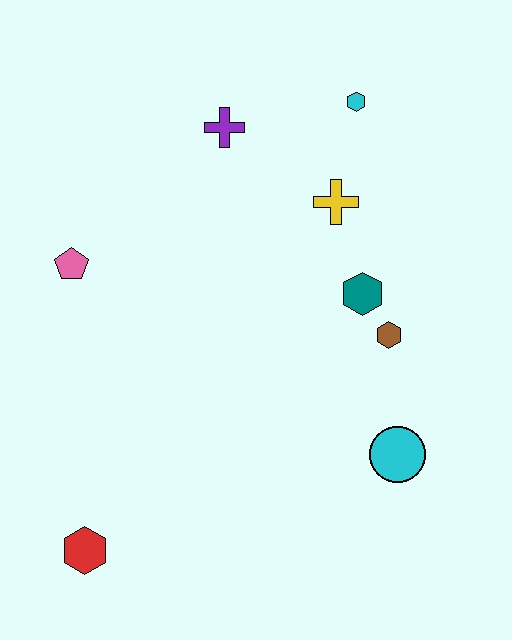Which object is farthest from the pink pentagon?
The cyan circle is farthest from the pink pentagon.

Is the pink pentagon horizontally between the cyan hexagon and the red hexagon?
No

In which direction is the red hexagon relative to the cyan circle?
The red hexagon is to the left of the cyan circle.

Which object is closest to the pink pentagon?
The purple cross is closest to the pink pentagon.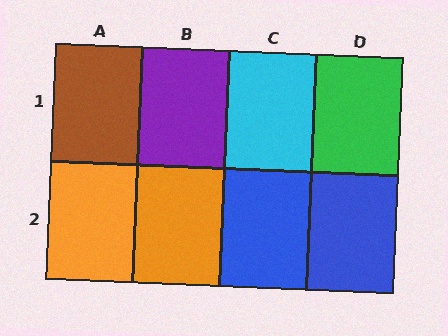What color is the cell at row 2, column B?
Orange.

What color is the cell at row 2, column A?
Orange.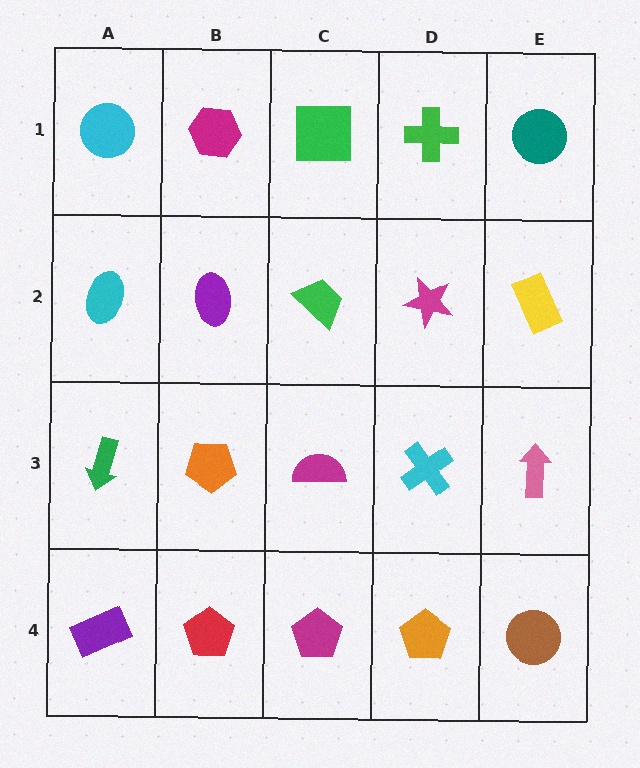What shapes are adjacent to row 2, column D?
A green cross (row 1, column D), a cyan cross (row 3, column D), a green trapezoid (row 2, column C), a yellow rectangle (row 2, column E).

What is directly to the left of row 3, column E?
A cyan cross.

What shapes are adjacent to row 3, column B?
A purple ellipse (row 2, column B), a red pentagon (row 4, column B), a green arrow (row 3, column A), a magenta semicircle (row 3, column C).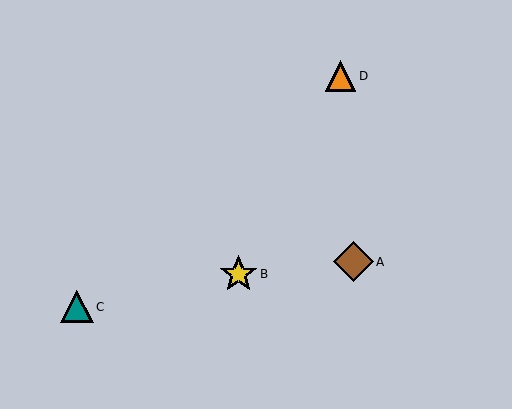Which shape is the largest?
The brown diamond (labeled A) is the largest.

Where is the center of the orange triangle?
The center of the orange triangle is at (341, 76).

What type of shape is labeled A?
Shape A is a brown diamond.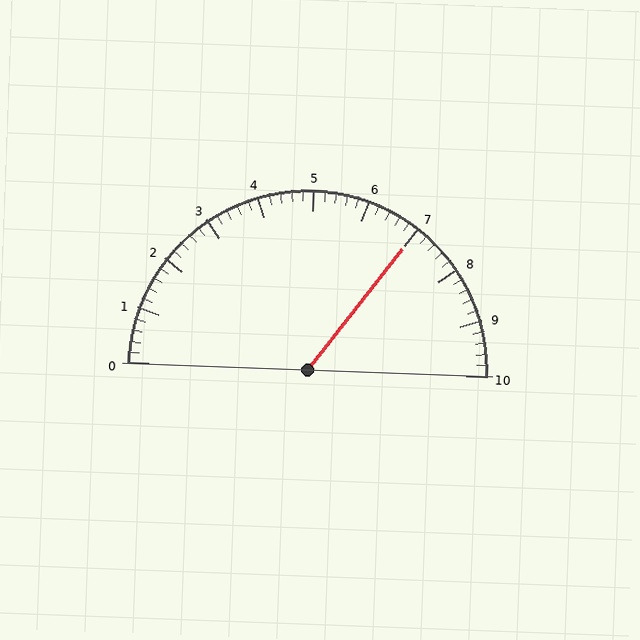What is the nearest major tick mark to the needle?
The nearest major tick mark is 7.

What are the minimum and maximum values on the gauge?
The gauge ranges from 0 to 10.